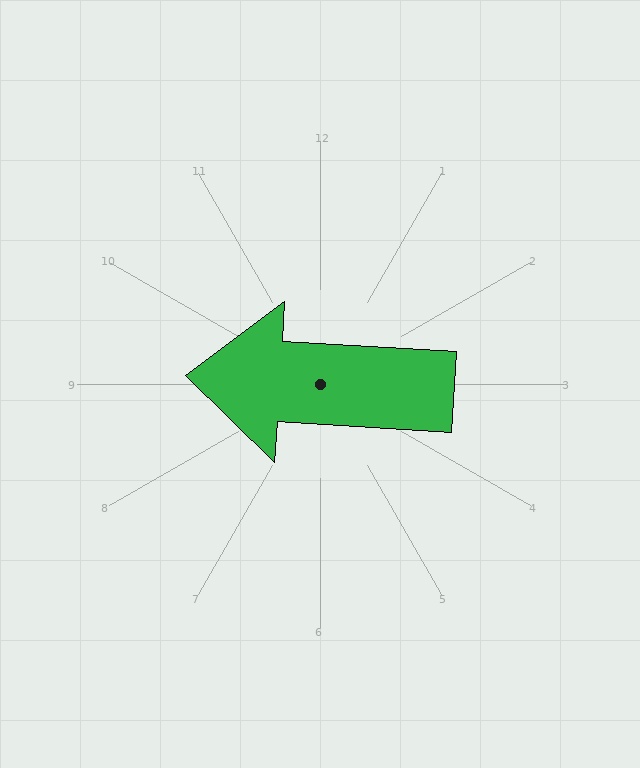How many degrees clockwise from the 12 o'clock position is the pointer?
Approximately 273 degrees.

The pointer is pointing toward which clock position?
Roughly 9 o'clock.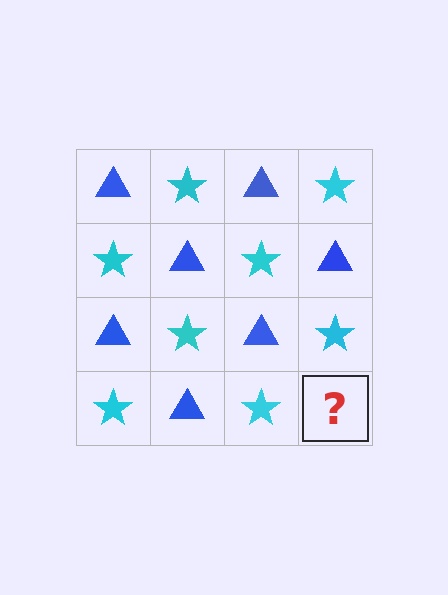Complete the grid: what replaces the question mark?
The question mark should be replaced with a blue triangle.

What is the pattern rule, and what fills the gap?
The rule is that it alternates blue triangle and cyan star in a checkerboard pattern. The gap should be filled with a blue triangle.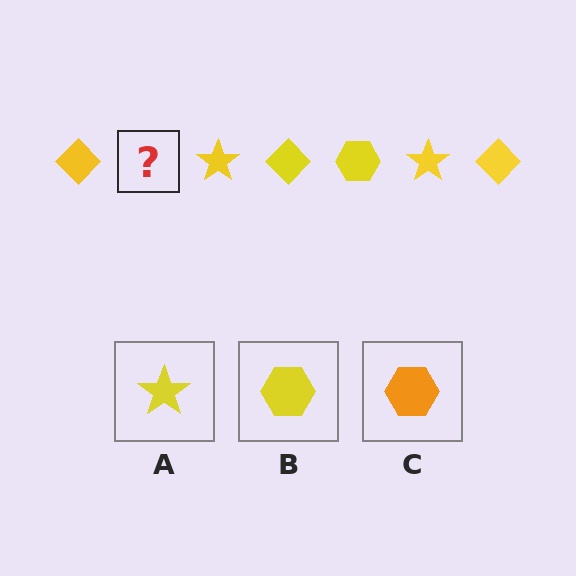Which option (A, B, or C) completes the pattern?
B.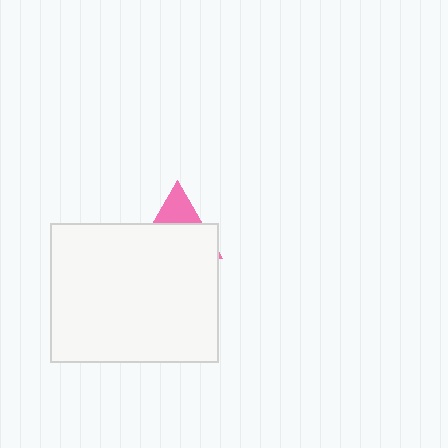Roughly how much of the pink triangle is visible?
A small part of it is visible (roughly 30%).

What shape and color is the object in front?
The object in front is a white rectangle.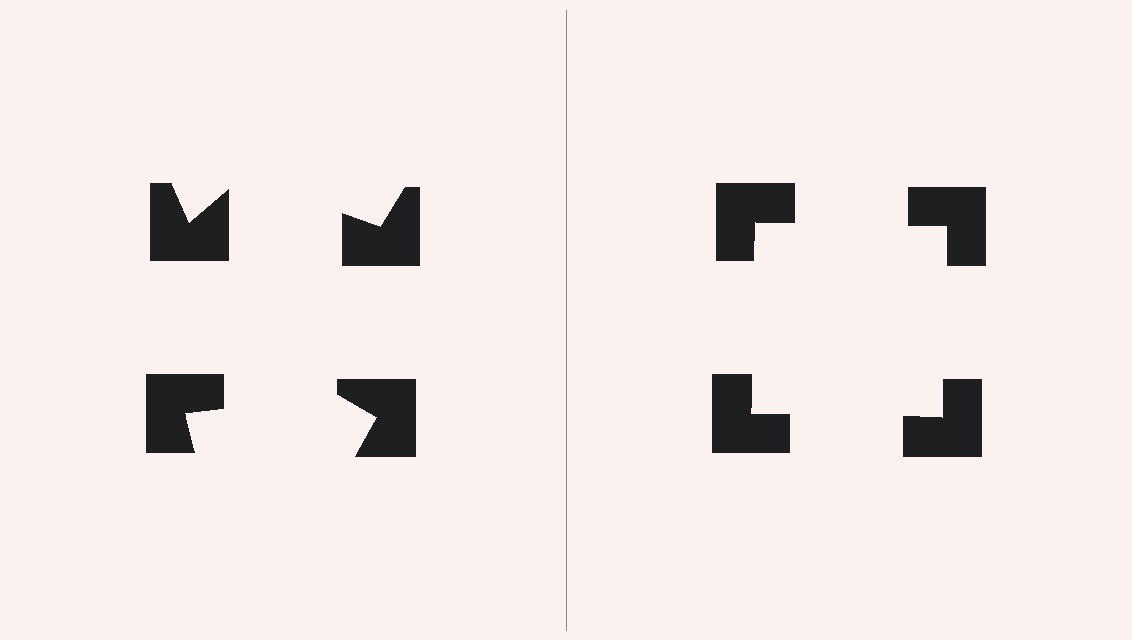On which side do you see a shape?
An illusory square appears on the right side. On the left side the wedge cuts are rotated, so no coherent shape forms.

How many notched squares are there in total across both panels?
8 — 4 on each side.